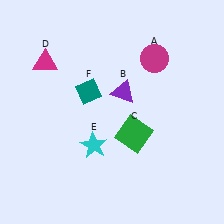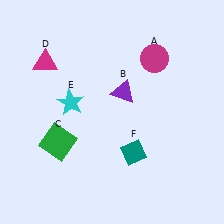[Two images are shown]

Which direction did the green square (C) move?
The green square (C) moved left.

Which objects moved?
The objects that moved are: the green square (C), the cyan star (E), the teal diamond (F).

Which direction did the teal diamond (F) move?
The teal diamond (F) moved down.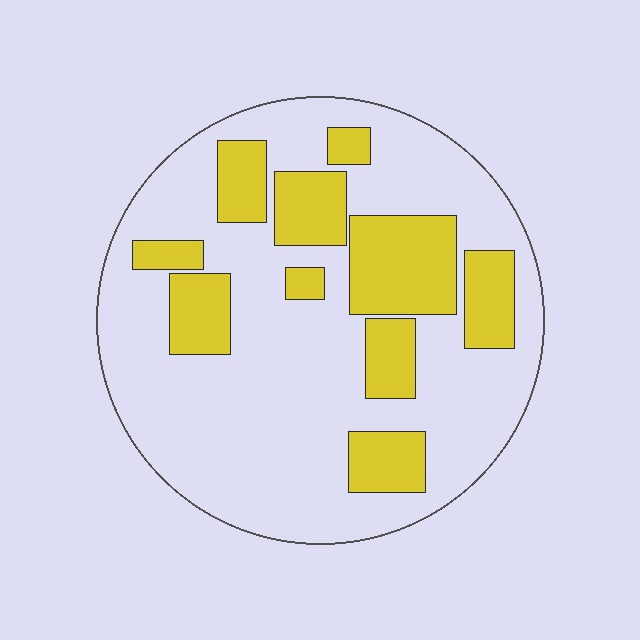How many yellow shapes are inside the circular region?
10.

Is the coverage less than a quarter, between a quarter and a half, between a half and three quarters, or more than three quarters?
Between a quarter and a half.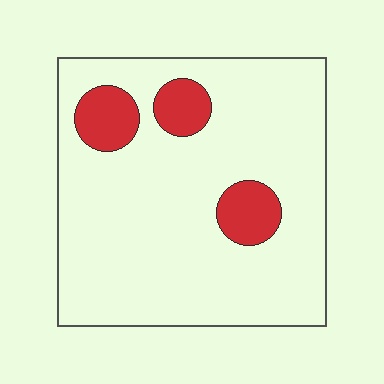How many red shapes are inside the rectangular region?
3.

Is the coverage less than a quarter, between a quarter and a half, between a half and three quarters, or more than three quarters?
Less than a quarter.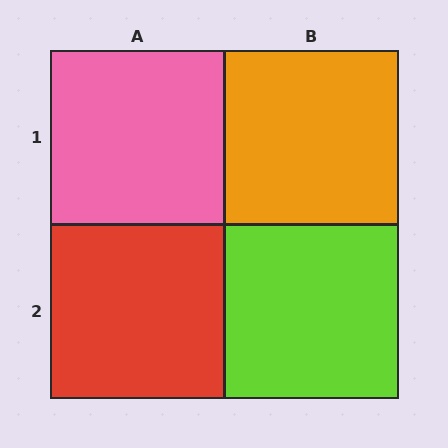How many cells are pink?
1 cell is pink.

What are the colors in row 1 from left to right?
Pink, orange.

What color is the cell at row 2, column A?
Red.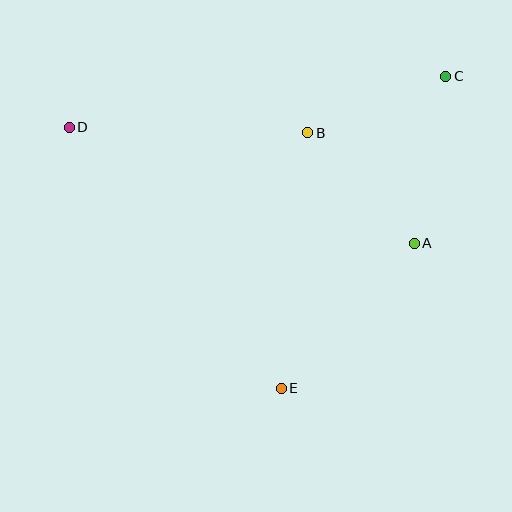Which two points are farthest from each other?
Points C and D are farthest from each other.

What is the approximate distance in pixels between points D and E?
The distance between D and E is approximately 336 pixels.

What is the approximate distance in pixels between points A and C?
The distance between A and C is approximately 170 pixels.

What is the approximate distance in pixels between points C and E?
The distance between C and E is approximately 352 pixels.